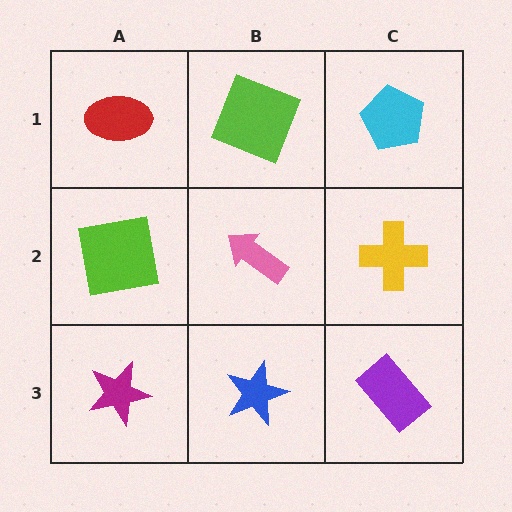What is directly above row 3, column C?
A yellow cross.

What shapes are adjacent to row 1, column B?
A pink arrow (row 2, column B), a red ellipse (row 1, column A), a cyan pentagon (row 1, column C).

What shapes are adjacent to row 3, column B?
A pink arrow (row 2, column B), a magenta star (row 3, column A), a purple rectangle (row 3, column C).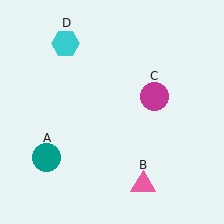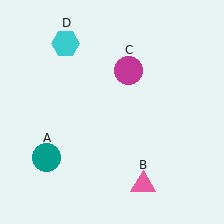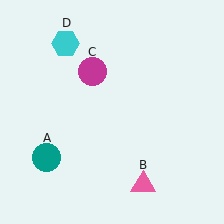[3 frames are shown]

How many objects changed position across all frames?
1 object changed position: magenta circle (object C).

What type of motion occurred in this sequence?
The magenta circle (object C) rotated counterclockwise around the center of the scene.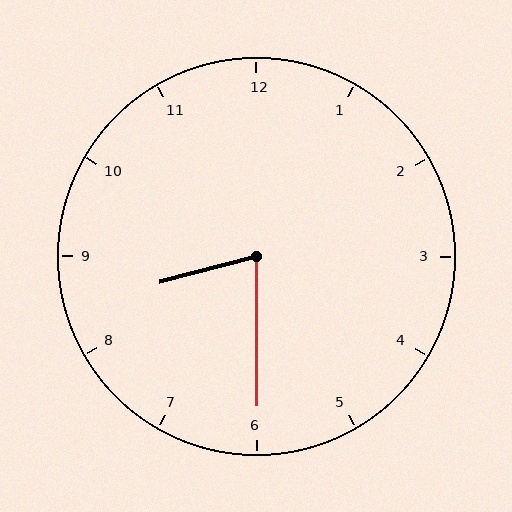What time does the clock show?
8:30.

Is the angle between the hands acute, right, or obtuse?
It is acute.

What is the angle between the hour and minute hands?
Approximately 75 degrees.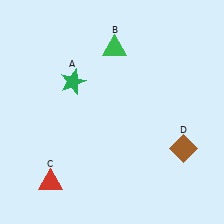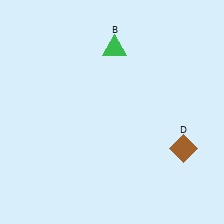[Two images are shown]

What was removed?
The red triangle (C), the green star (A) were removed in Image 2.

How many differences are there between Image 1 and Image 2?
There are 2 differences between the two images.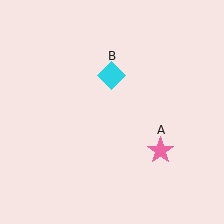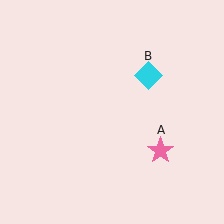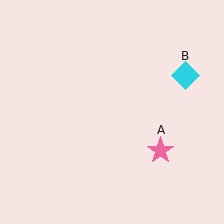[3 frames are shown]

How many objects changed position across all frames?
1 object changed position: cyan diamond (object B).